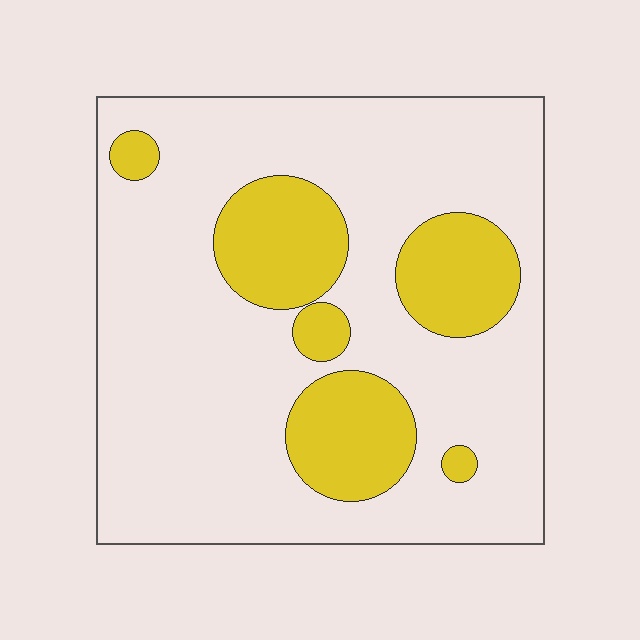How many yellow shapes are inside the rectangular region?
6.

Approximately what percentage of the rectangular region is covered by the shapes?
Approximately 25%.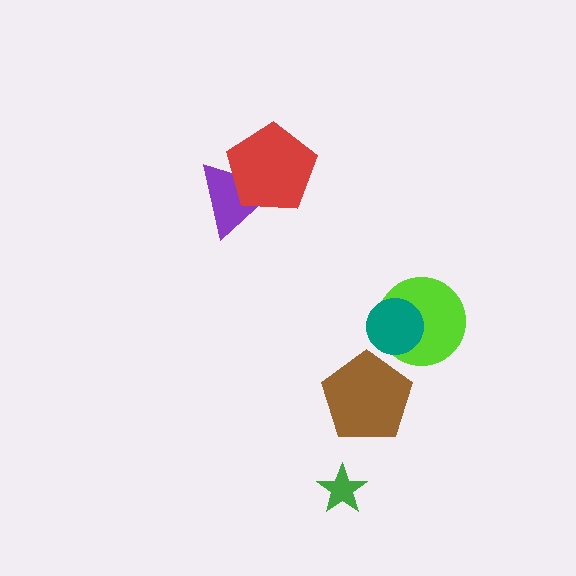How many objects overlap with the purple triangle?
1 object overlaps with the purple triangle.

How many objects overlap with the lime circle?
1 object overlaps with the lime circle.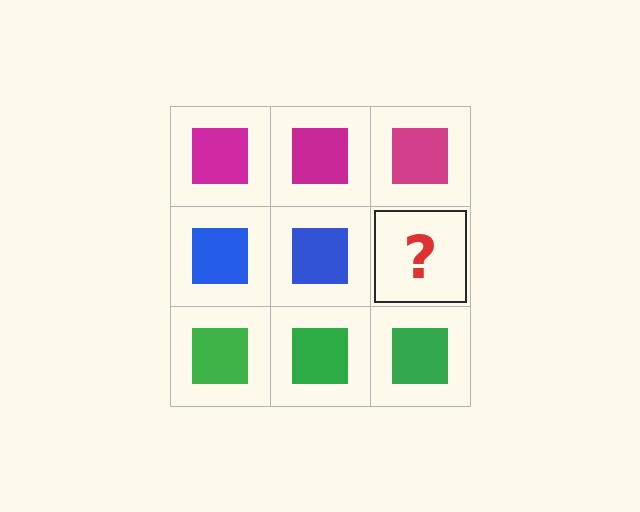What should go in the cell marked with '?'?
The missing cell should contain a blue square.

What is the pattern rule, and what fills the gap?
The rule is that each row has a consistent color. The gap should be filled with a blue square.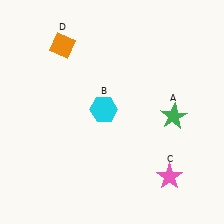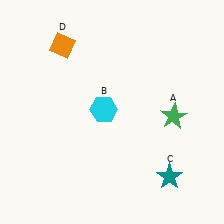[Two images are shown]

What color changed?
The star (C) changed from pink in Image 1 to teal in Image 2.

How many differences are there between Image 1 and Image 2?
There is 1 difference between the two images.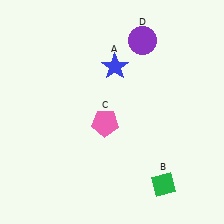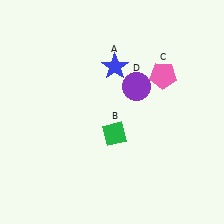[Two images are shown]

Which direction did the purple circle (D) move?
The purple circle (D) moved down.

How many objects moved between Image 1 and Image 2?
3 objects moved between the two images.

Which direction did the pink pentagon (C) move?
The pink pentagon (C) moved right.